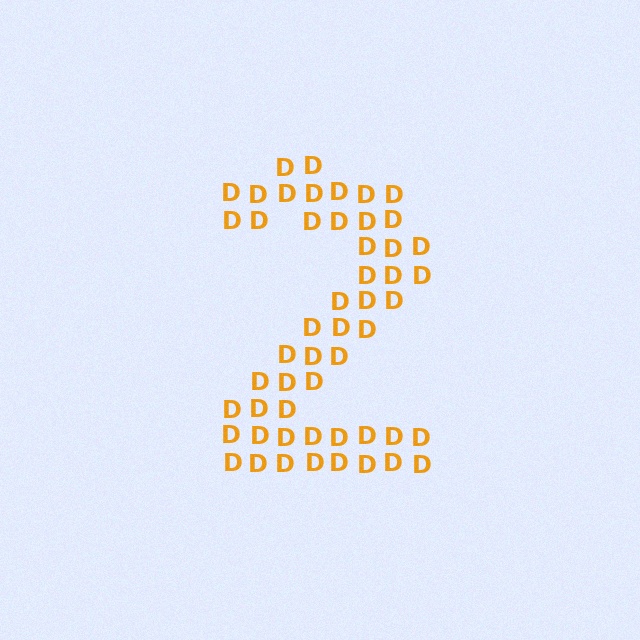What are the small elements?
The small elements are letter D's.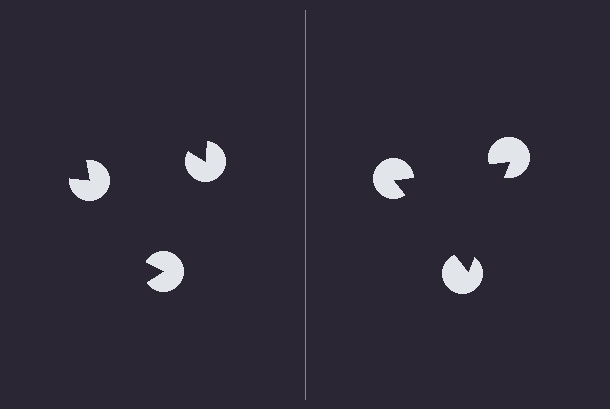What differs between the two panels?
The pac-man discs are positioned identically on both sides; only the wedge orientations differ. On the right they align to a triangle; on the left they are misaligned.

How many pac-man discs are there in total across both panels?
6 — 3 on each side.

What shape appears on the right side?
An illusory triangle.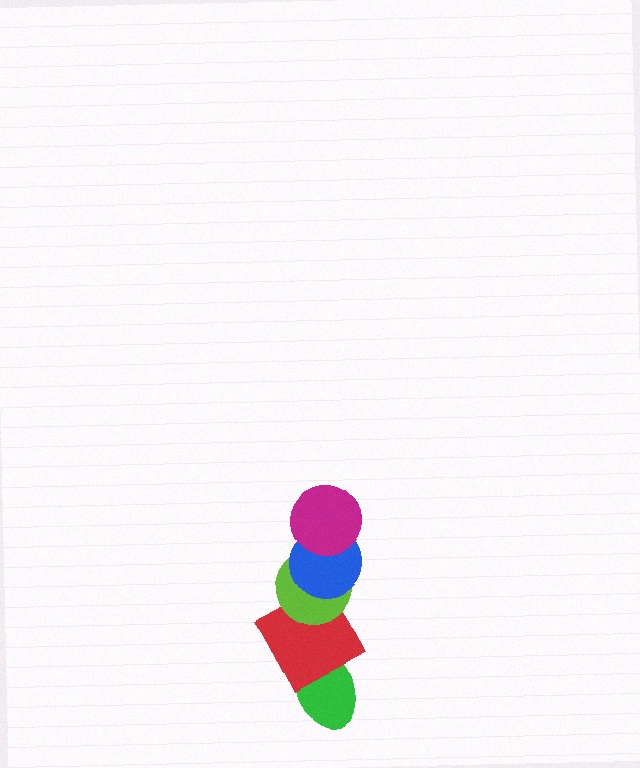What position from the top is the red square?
The red square is 4th from the top.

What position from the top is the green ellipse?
The green ellipse is 5th from the top.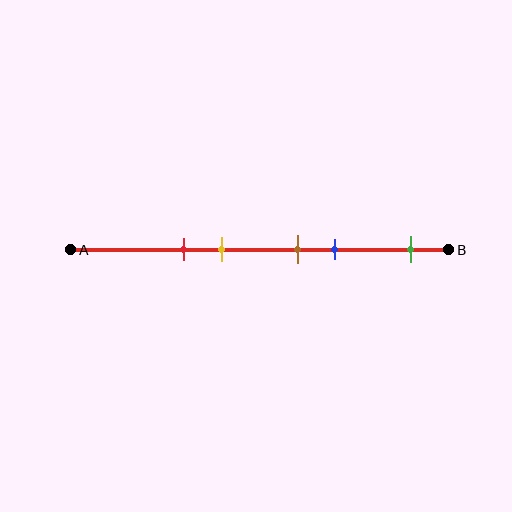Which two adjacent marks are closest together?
The brown and blue marks are the closest adjacent pair.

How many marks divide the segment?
There are 5 marks dividing the segment.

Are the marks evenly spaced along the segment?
No, the marks are not evenly spaced.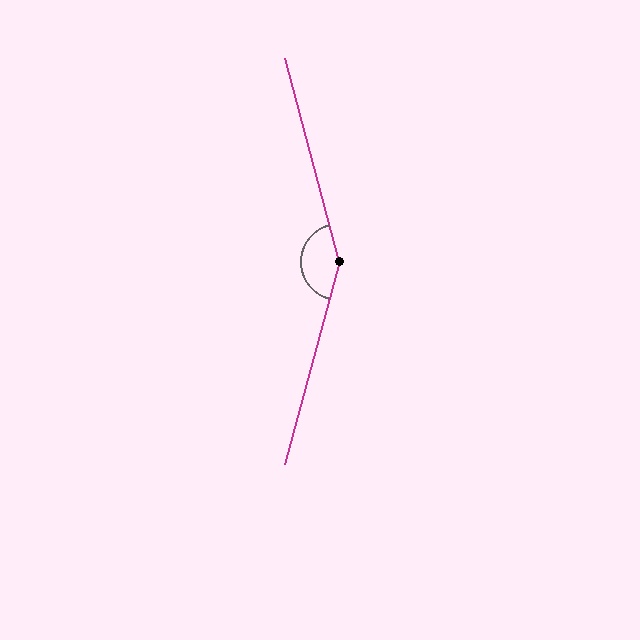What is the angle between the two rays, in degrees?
Approximately 150 degrees.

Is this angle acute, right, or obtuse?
It is obtuse.